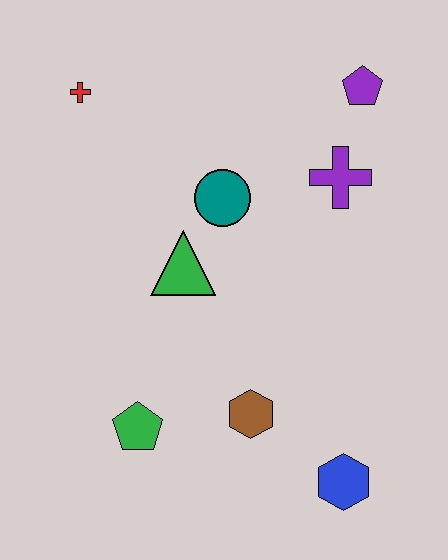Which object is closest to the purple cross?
The purple pentagon is closest to the purple cross.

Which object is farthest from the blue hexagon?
The red cross is farthest from the blue hexagon.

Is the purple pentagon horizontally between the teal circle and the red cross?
No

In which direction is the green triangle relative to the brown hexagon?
The green triangle is above the brown hexagon.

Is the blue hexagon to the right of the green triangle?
Yes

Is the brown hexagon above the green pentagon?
Yes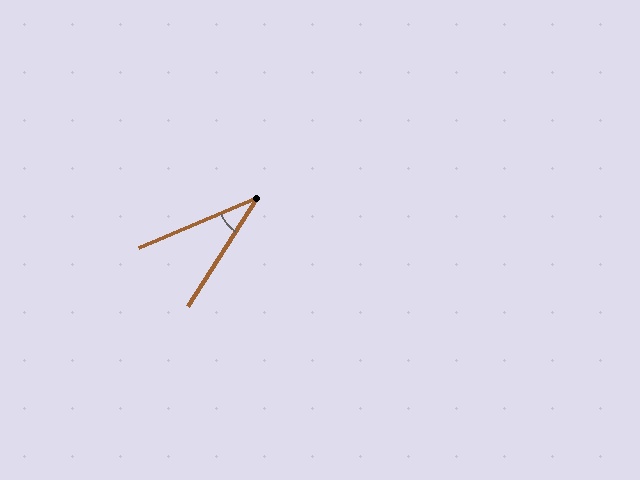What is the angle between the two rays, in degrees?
Approximately 34 degrees.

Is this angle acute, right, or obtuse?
It is acute.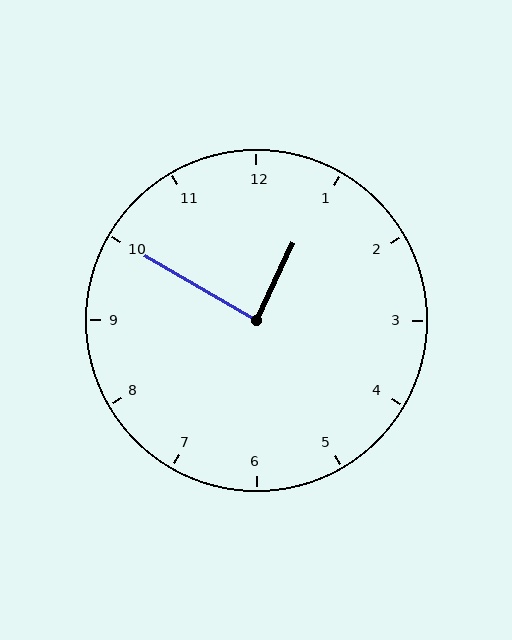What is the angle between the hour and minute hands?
Approximately 85 degrees.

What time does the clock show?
12:50.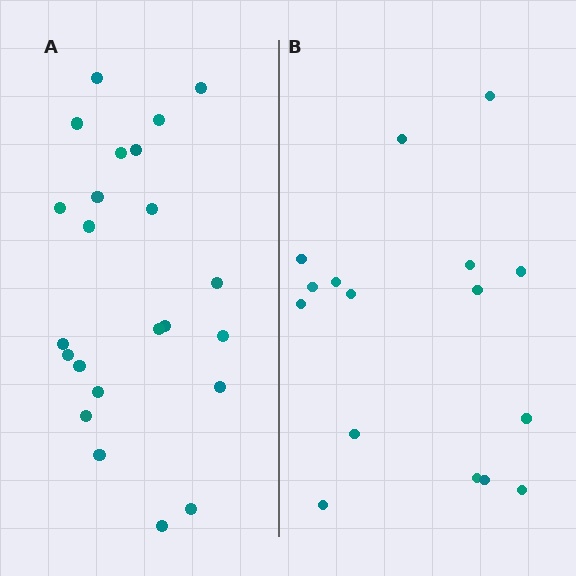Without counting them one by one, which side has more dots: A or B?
Region A (the left region) has more dots.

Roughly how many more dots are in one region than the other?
Region A has roughly 8 or so more dots than region B.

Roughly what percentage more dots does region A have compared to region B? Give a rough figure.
About 45% more.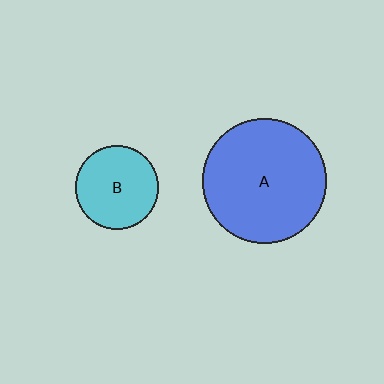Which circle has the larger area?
Circle A (blue).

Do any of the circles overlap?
No, none of the circles overlap.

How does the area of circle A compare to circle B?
Approximately 2.2 times.